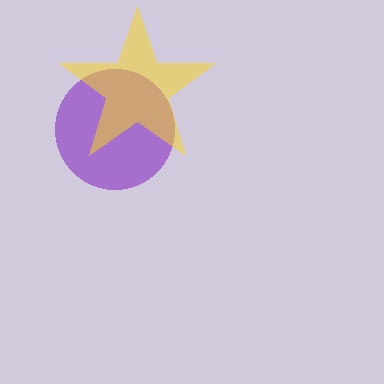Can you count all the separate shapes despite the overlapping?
Yes, there are 2 separate shapes.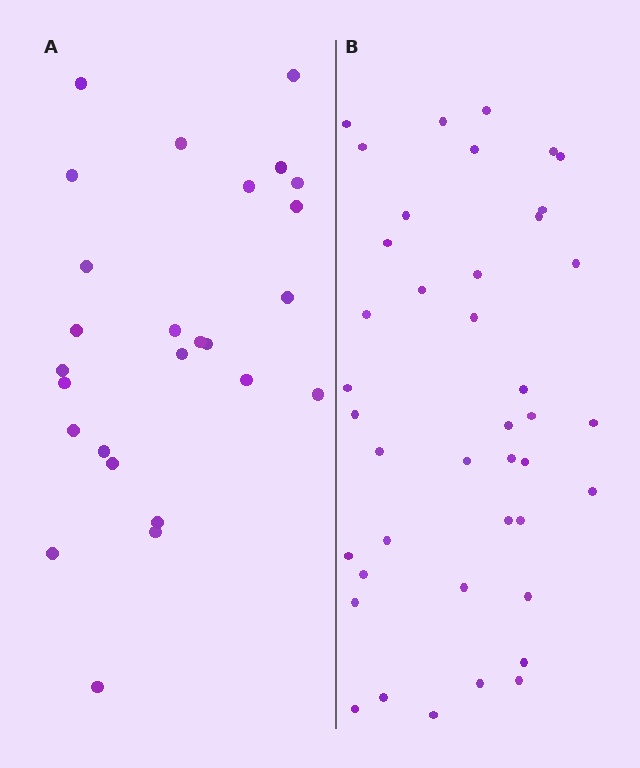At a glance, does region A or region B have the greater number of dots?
Region B (the right region) has more dots.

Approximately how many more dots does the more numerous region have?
Region B has approximately 15 more dots than region A.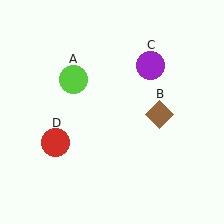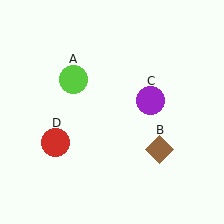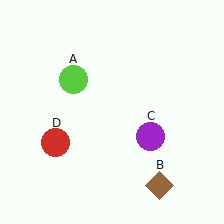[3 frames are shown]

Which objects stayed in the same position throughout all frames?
Lime circle (object A) and red circle (object D) remained stationary.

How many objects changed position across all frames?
2 objects changed position: brown diamond (object B), purple circle (object C).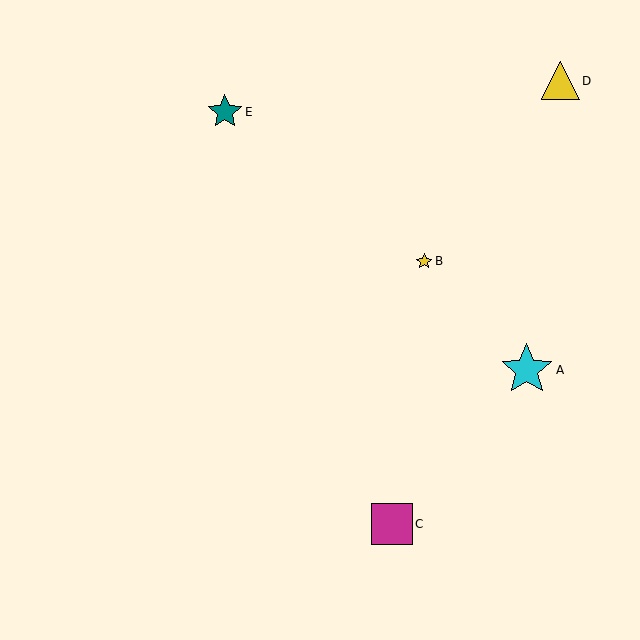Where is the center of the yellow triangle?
The center of the yellow triangle is at (560, 81).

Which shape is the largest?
The cyan star (labeled A) is the largest.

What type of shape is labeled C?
Shape C is a magenta square.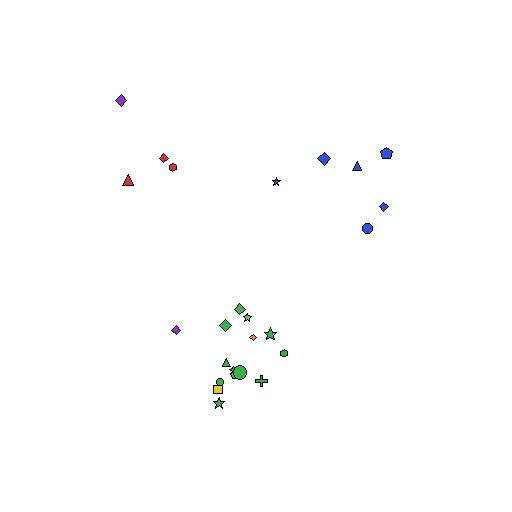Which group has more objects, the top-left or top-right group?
The top-right group.